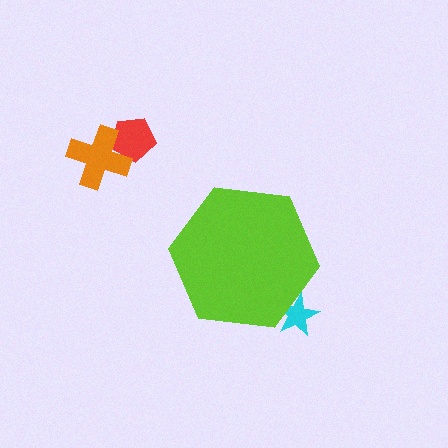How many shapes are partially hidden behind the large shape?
1 shape is partially hidden.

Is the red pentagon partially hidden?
No, the red pentagon is fully visible.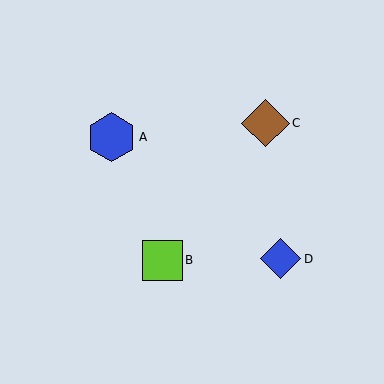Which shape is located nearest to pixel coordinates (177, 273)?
The lime square (labeled B) at (163, 260) is nearest to that location.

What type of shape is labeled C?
Shape C is a brown diamond.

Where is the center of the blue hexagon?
The center of the blue hexagon is at (112, 137).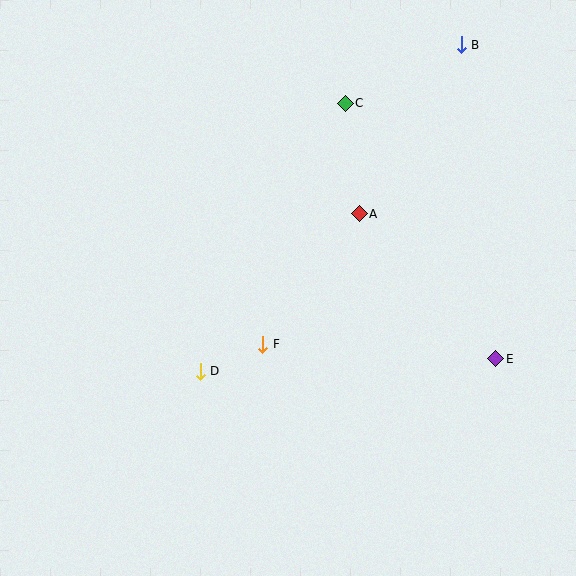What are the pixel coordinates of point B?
Point B is at (461, 45).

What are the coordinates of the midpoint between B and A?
The midpoint between B and A is at (410, 129).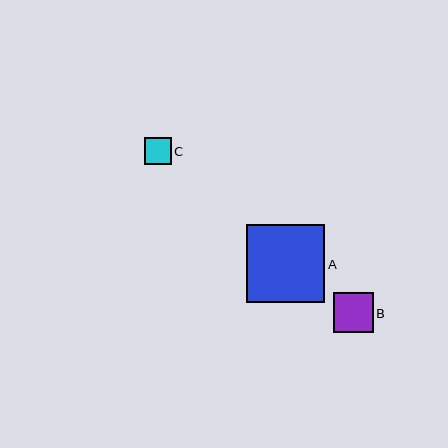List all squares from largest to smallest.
From largest to smallest: A, B, C.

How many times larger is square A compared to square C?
Square A is approximately 2.9 times the size of square C.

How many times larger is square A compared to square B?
Square A is approximately 2.0 times the size of square B.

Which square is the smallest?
Square C is the smallest with a size of approximately 27 pixels.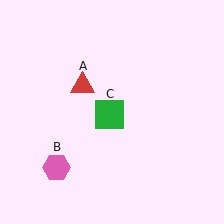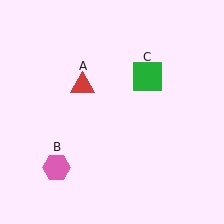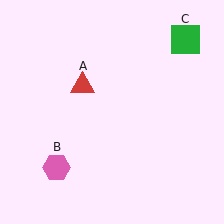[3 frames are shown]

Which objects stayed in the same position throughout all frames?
Red triangle (object A) and pink hexagon (object B) remained stationary.